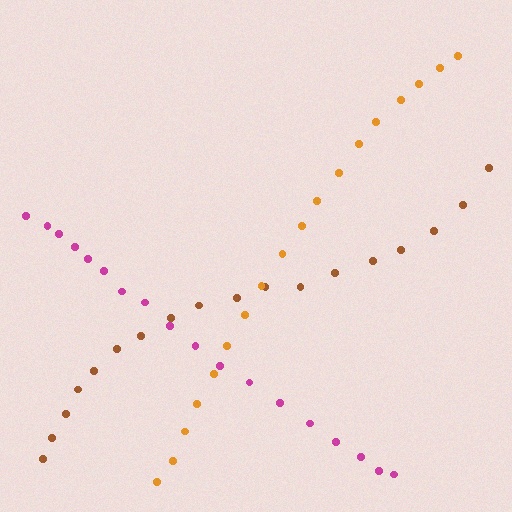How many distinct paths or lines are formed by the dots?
There are 3 distinct paths.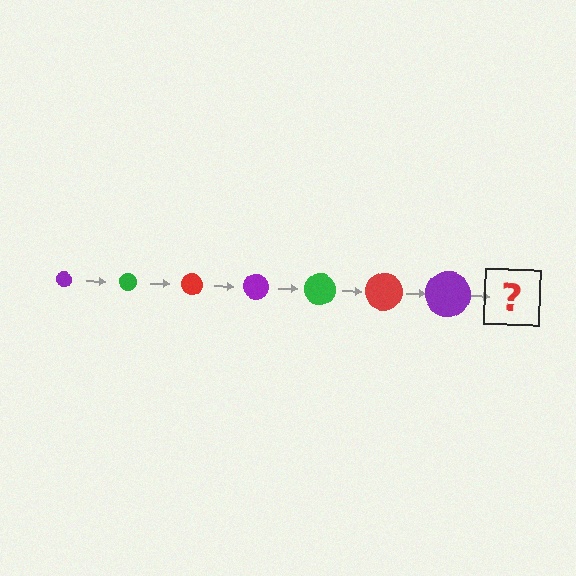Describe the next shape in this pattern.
It should be a green circle, larger than the previous one.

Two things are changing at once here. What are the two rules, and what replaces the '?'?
The two rules are that the circle grows larger each step and the color cycles through purple, green, and red. The '?' should be a green circle, larger than the previous one.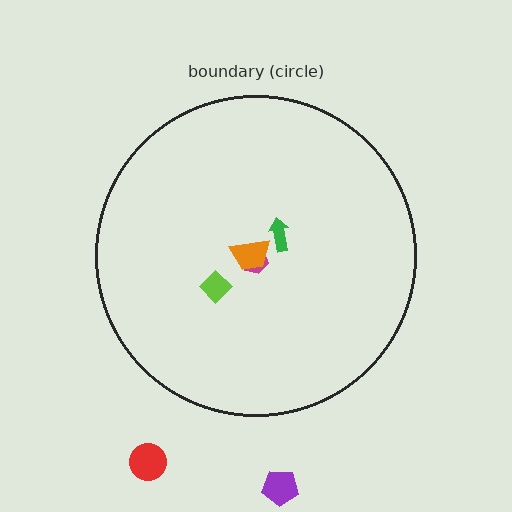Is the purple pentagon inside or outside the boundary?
Outside.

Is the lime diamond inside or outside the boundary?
Inside.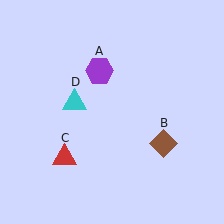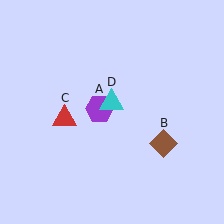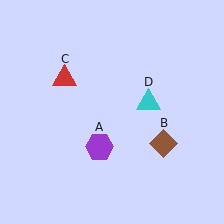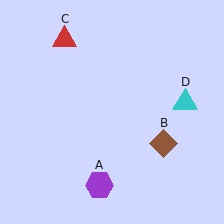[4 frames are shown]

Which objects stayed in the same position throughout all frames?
Brown diamond (object B) remained stationary.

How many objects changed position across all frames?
3 objects changed position: purple hexagon (object A), red triangle (object C), cyan triangle (object D).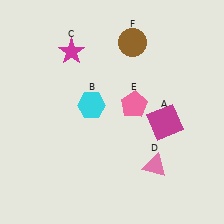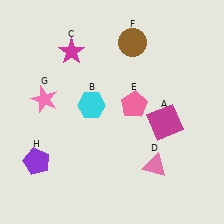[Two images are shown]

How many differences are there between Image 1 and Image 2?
There are 2 differences between the two images.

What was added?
A pink star (G), a purple pentagon (H) were added in Image 2.